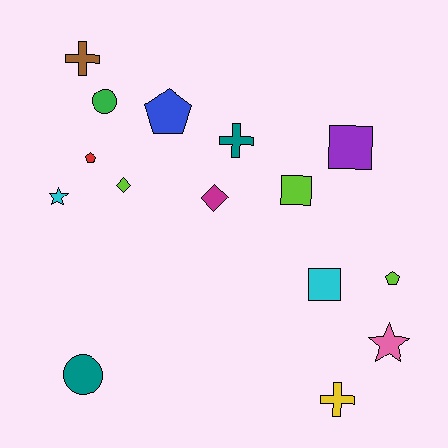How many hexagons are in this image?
There are no hexagons.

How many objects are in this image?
There are 15 objects.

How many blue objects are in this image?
There is 1 blue object.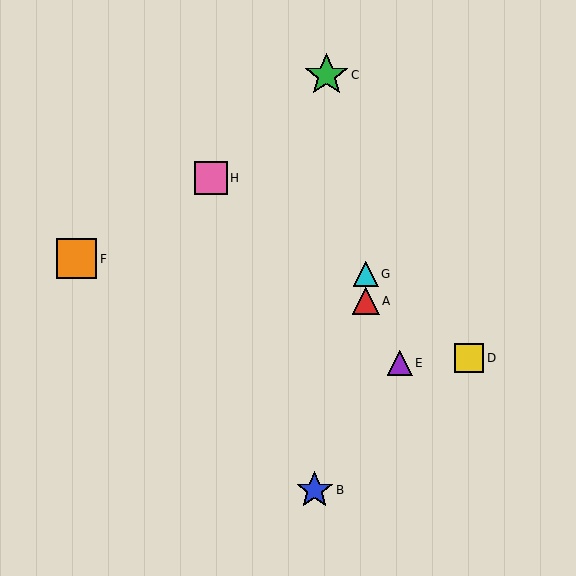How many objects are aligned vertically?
2 objects (A, G) are aligned vertically.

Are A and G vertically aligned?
Yes, both are at x≈366.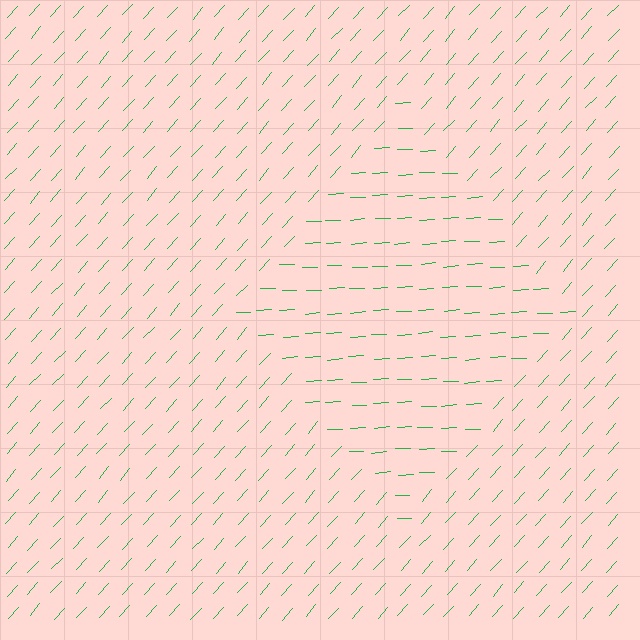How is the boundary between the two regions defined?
The boundary is defined purely by a change in line orientation (approximately 45 degrees difference). All lines are the same color and thickness.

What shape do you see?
I see a diamond.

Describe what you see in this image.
The image is filled with small green line segments. A diamond region in the image has lines oriented differently from the surrounding lines, creating a visible texture boundary.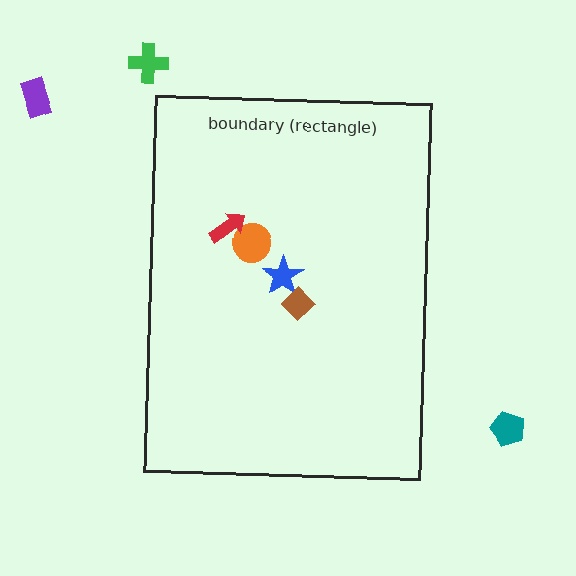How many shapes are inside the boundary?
4 inside, 3 outside.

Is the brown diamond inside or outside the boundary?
Inside.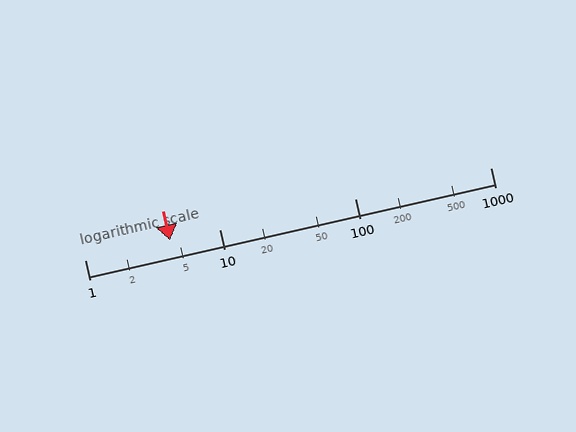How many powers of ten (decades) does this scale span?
The scale spans 3 decades, from 1 to 1000.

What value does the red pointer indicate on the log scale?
The pointer indicates approximately 4.3.